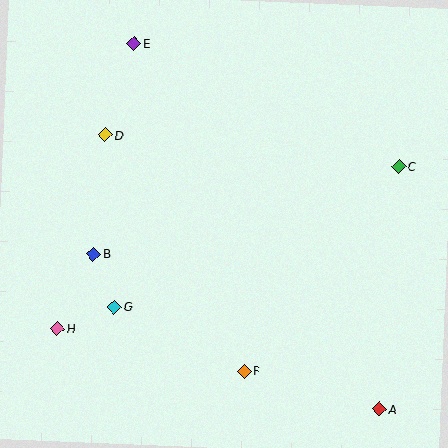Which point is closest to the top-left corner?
Point E is closest to the top-left corner.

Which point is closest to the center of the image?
Point B at (93, 254) is closest to the center.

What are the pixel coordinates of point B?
Point B is at (93, 254).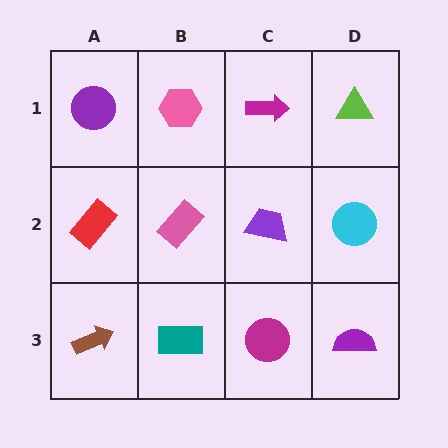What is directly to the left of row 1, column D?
A magenta arrow.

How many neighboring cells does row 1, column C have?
3.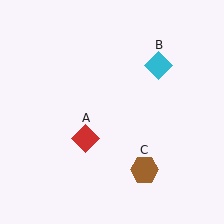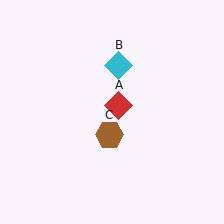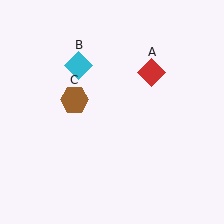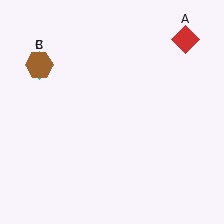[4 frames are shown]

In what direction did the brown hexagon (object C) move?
The brown hexagon (object C) moved up and to the left.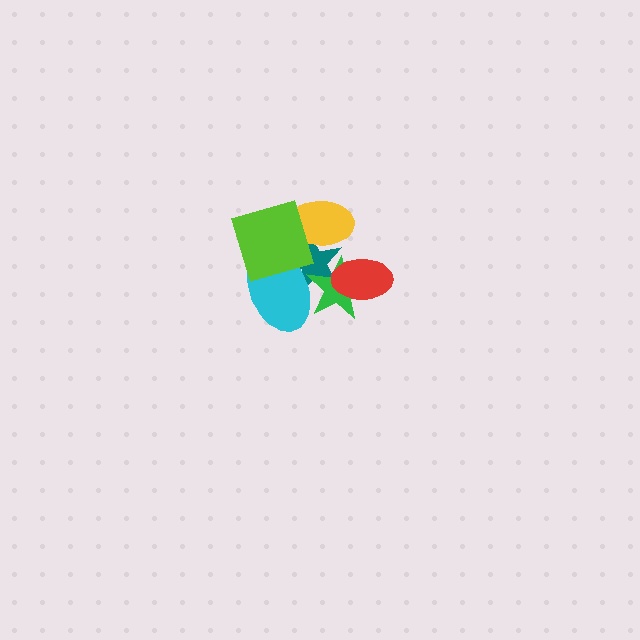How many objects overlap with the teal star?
5 objects overlap with the teal star.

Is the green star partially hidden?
Yes, it is partially covered by another shape.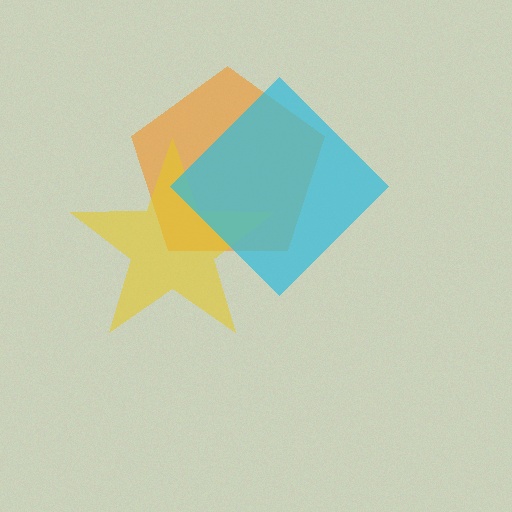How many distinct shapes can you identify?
There are 3 distinct shapes: an orange pentagon, a yellow star, a cyan diamond.